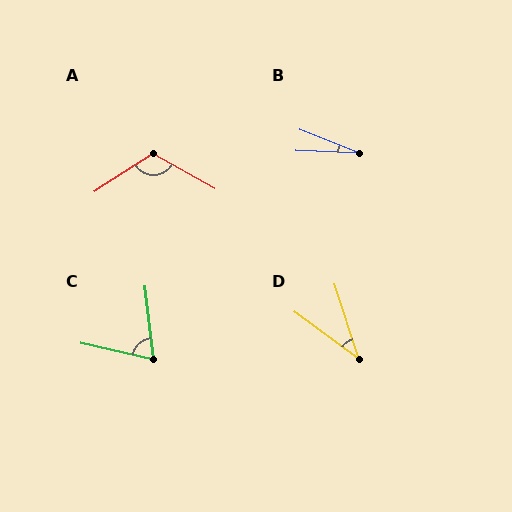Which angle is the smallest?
B, at approximately 19 degrees.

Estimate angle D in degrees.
Approximately 35 degrees.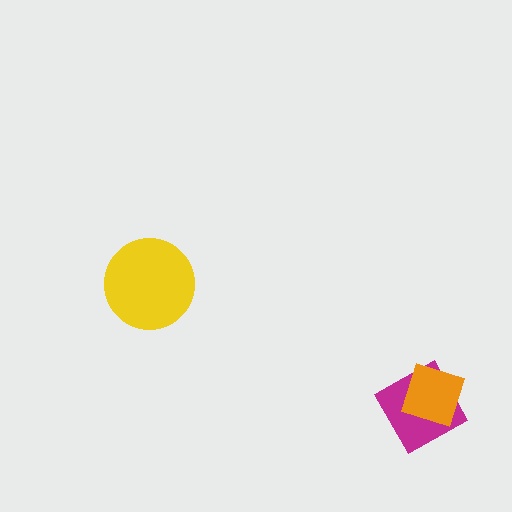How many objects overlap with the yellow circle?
0 objects overlap with the yellow circle.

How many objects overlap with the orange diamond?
1 object overlaps with the orange diamond.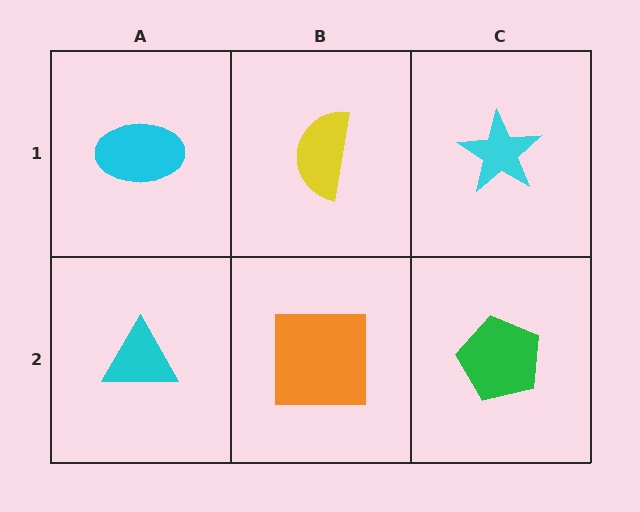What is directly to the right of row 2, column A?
An orange square.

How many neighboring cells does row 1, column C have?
2.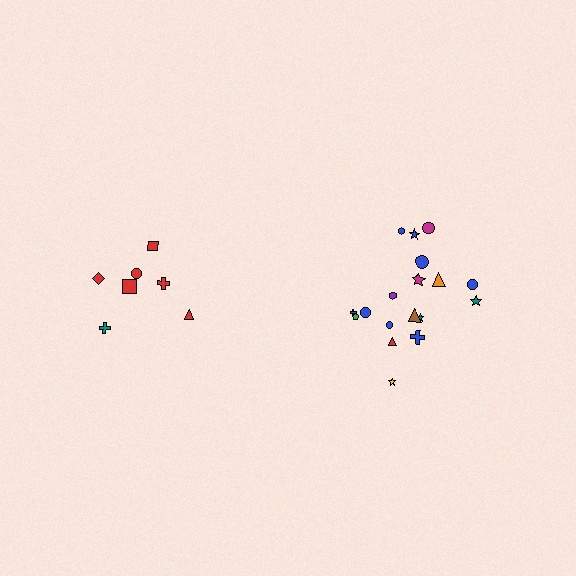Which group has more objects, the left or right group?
The right group.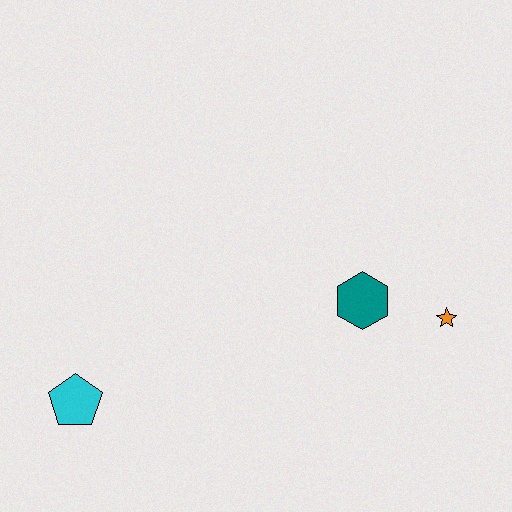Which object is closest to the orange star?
The teal hexagon is closest to the orange star.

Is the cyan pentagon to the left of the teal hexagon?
Yes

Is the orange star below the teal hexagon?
Yes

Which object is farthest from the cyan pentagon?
The orange star is farthest from the cyan pentagon.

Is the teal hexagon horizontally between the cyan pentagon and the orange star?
Yes